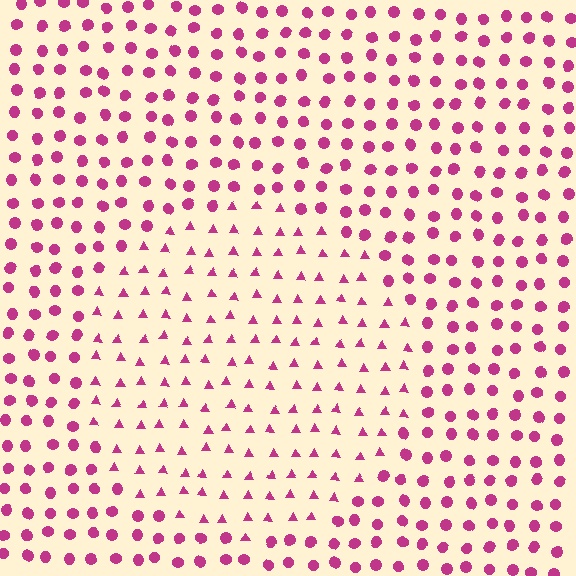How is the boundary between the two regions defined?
The boundary is defined by a change in element shape: triangles inside vs. circles outside. All elements share the same color and spacing.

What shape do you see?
I see a circle.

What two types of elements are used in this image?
The image uses triangles inside the circle region and circles outside it.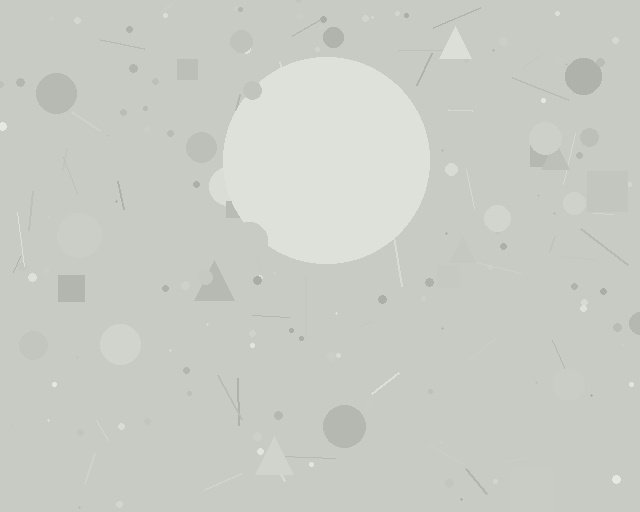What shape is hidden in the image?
A circle is hidden in the image.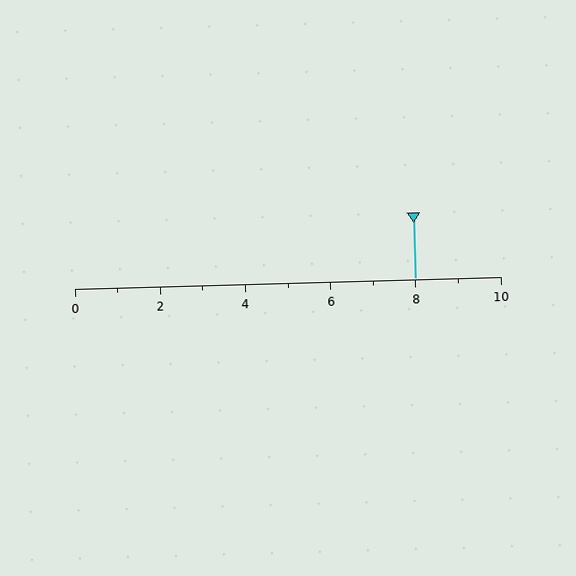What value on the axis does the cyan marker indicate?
The marker indicates approximately 8.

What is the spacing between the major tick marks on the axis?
The major ticks are spaced 2 apart.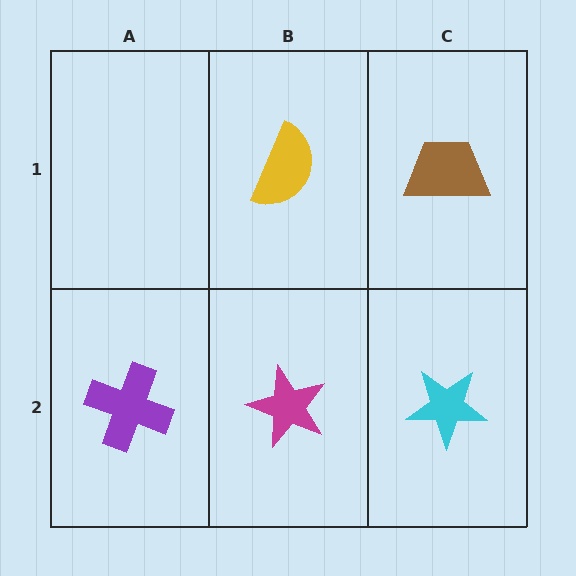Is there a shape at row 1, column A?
No, that cell is empty.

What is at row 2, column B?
A magenta star.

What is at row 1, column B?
A yellow semicircle.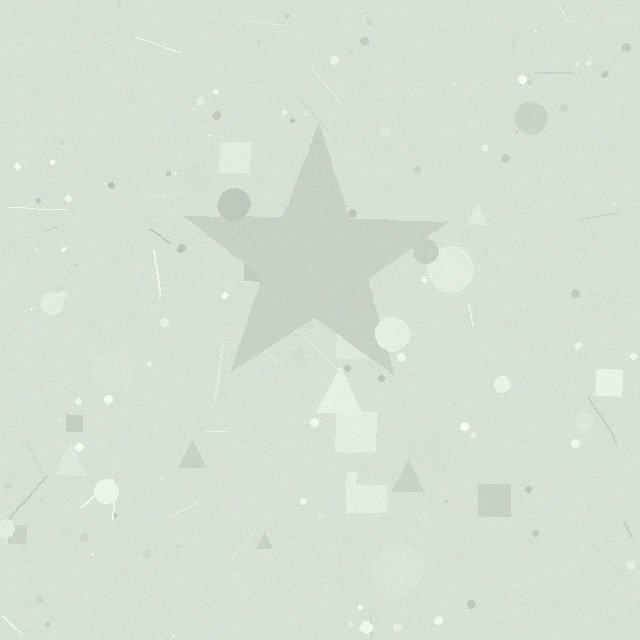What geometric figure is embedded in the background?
A star is embedded in the background.